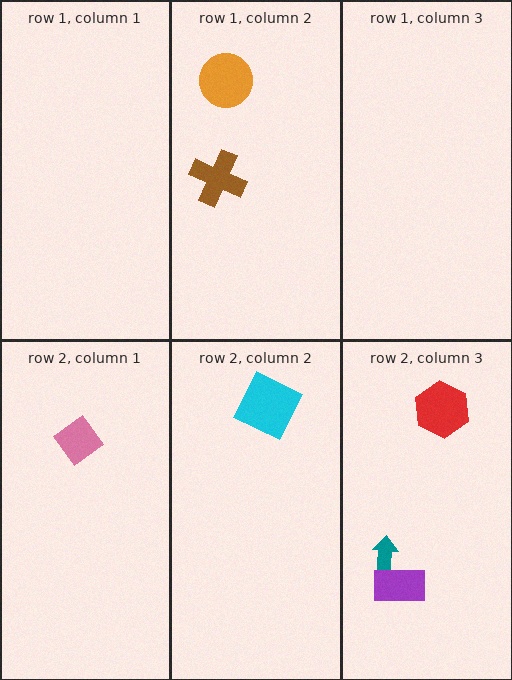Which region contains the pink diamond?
The row 2, column 1 region.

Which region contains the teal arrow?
The row 2, column 3 region.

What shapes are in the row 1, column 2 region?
The brown cross, the orange circle.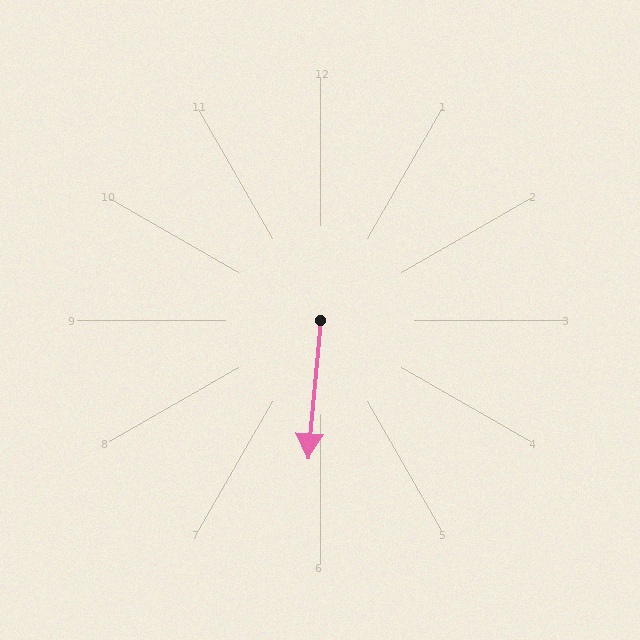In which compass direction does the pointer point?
South.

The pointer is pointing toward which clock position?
Roughly 6 o'clock.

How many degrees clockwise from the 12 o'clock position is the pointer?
Approximately 185 degrees.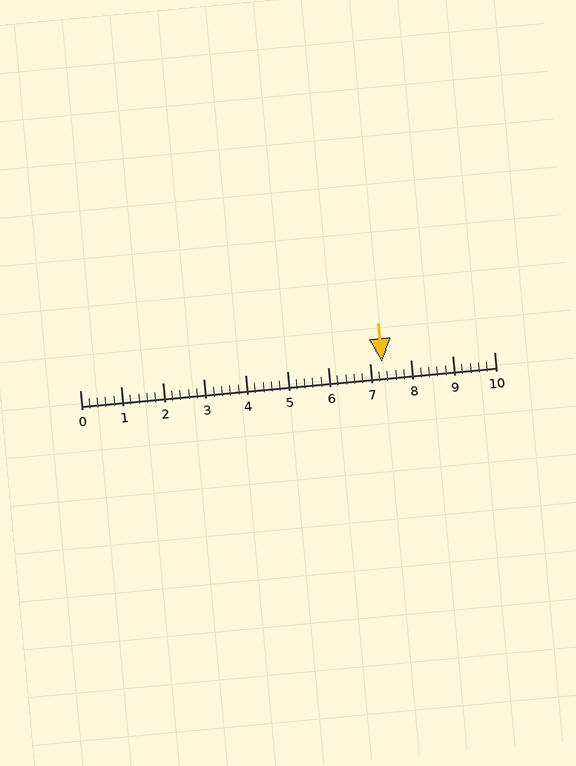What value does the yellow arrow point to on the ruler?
The yellow arrow points to approximately 7.3.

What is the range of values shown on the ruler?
The ruler shows values from 0 to 10.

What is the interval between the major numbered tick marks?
The major tick marks are spaced 1 units apart.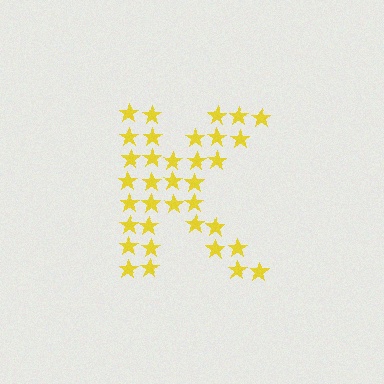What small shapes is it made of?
It is made of small stars.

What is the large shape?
The large shape is the letter K.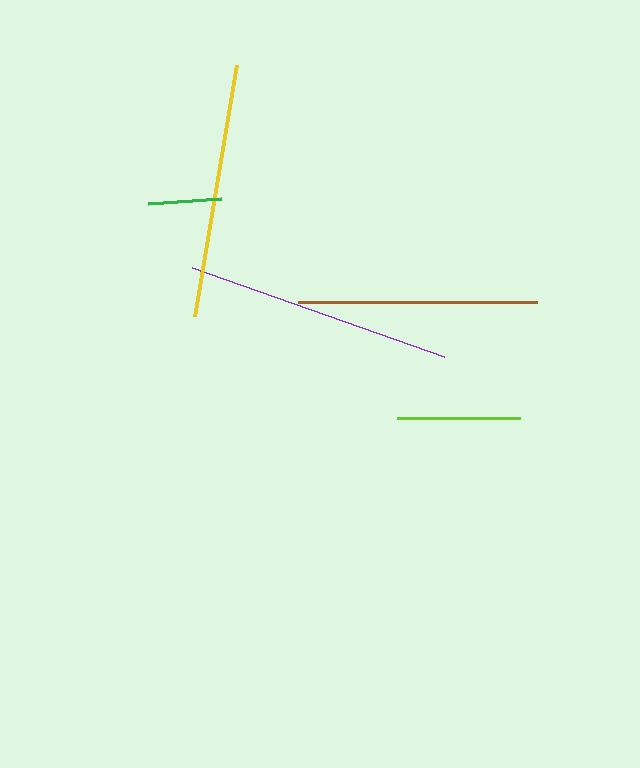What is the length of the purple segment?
The purple segment is approximately 267 pixels long.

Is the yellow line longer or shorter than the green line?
The yellow line is longer than the green line.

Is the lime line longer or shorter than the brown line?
The brown line is longer than the lime line.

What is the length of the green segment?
The green segment is approximately 73 pixels long.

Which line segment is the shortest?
The green line is the shortest at approximately 73 pixels.